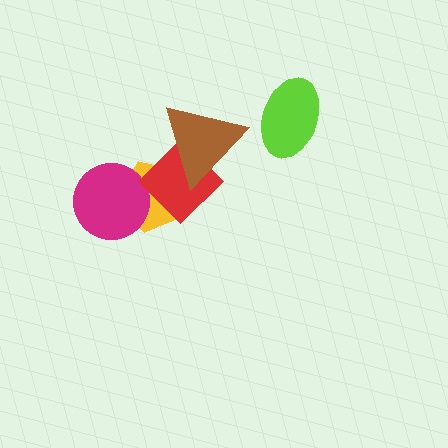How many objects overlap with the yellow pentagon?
3 objects overlap with the yellow pentagon.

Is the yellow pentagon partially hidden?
Yes, it is partially covered by another shape.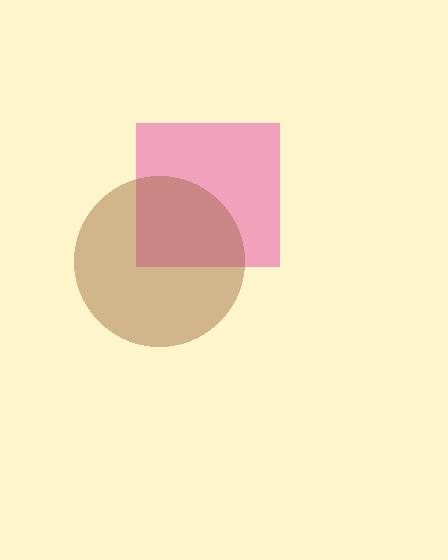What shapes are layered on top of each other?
The layered shapes are: a pink square, a brown circle.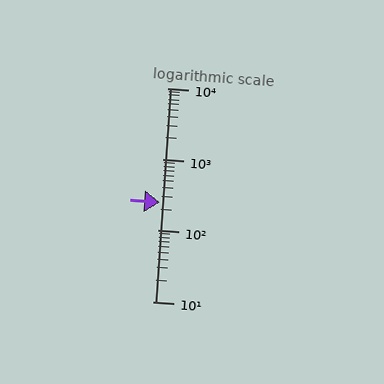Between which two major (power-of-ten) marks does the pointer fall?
The pointer is between 100 and 1000.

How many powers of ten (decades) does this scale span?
The scale spans 3 decades, from 10 to 10000.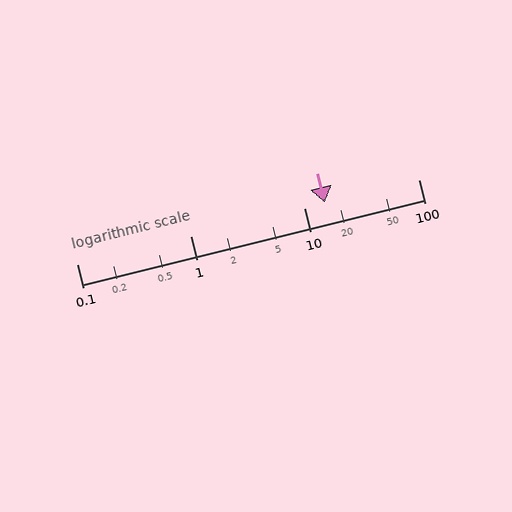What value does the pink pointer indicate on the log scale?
The pointer indicates approximately 15.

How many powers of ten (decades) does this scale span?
The scale spans 3 decades, from 0.1 to 100.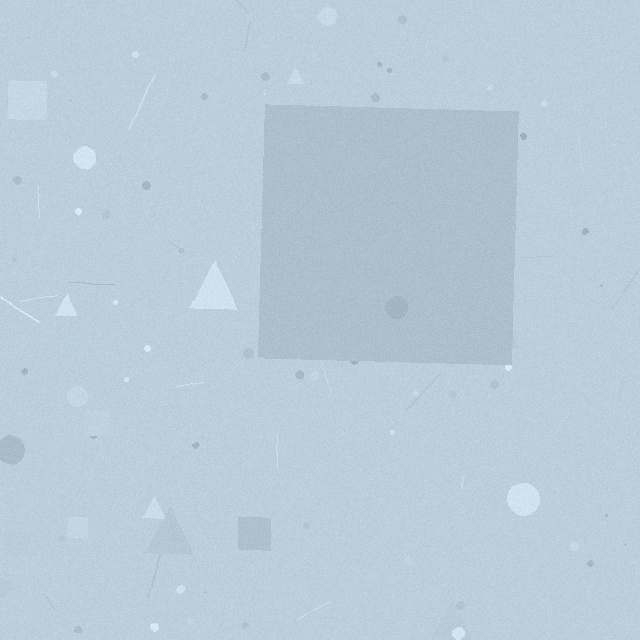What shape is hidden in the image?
A square is hidden in the image.